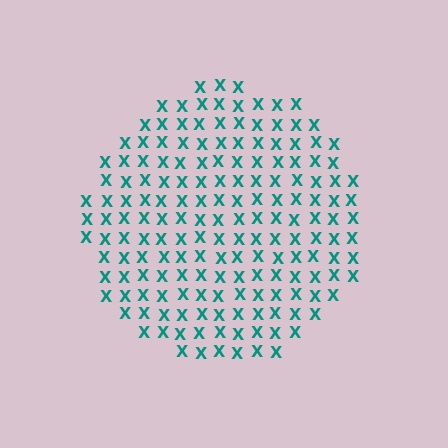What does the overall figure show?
The overall figure shows a circle.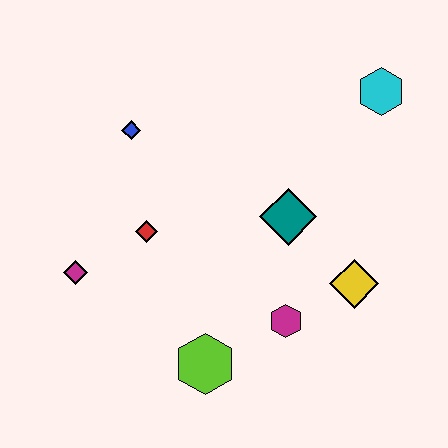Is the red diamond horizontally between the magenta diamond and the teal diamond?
Yes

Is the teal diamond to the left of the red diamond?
No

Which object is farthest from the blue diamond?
The yellow diamond is farthest from the blue diamond.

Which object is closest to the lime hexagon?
The magenta hexagon is closest to the lime hexagon.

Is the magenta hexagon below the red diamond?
Yes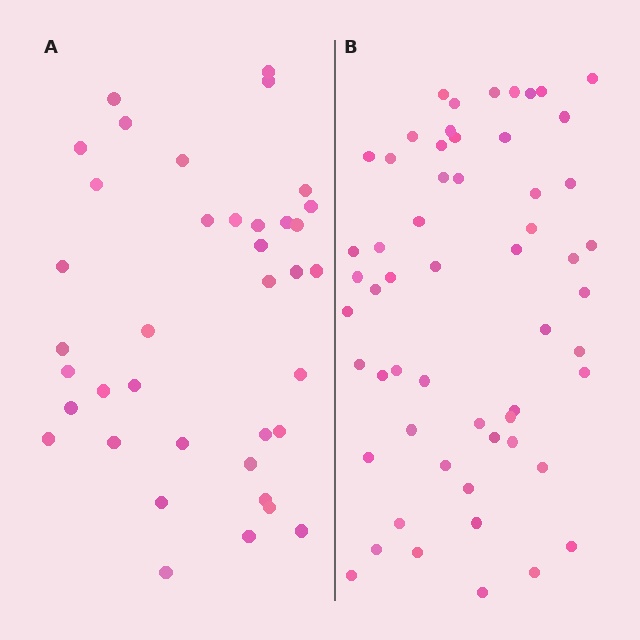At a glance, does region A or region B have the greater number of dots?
Region B (the right region) has more dots.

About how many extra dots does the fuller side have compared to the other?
Region B has approximately 20 more dots than region A.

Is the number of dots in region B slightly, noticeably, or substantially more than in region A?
Region B has substantially more. The ratio is roughly 1.5 to 1.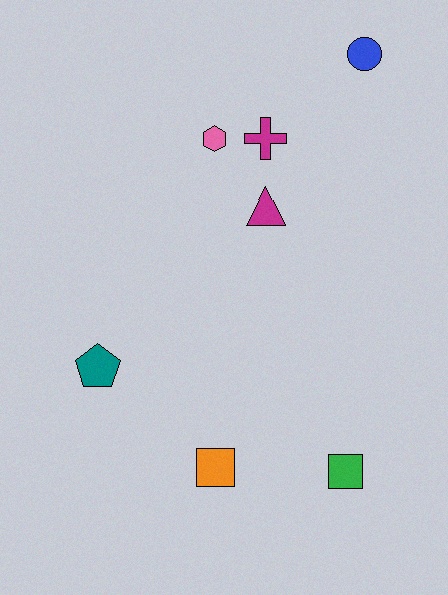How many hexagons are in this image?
There is 1 hexagon.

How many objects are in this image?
There are 7 objects.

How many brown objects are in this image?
There are no brown objects.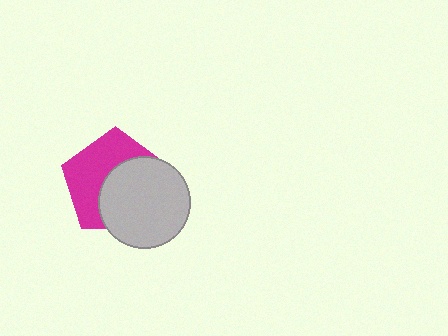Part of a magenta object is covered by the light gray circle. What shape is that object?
It is a pentagon.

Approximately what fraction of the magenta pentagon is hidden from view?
Roughly 51% of the magenta pentagon is hidden behind the light gray circle.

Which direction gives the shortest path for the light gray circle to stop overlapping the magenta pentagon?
Moving toward the lower-right gives the shortest separation.